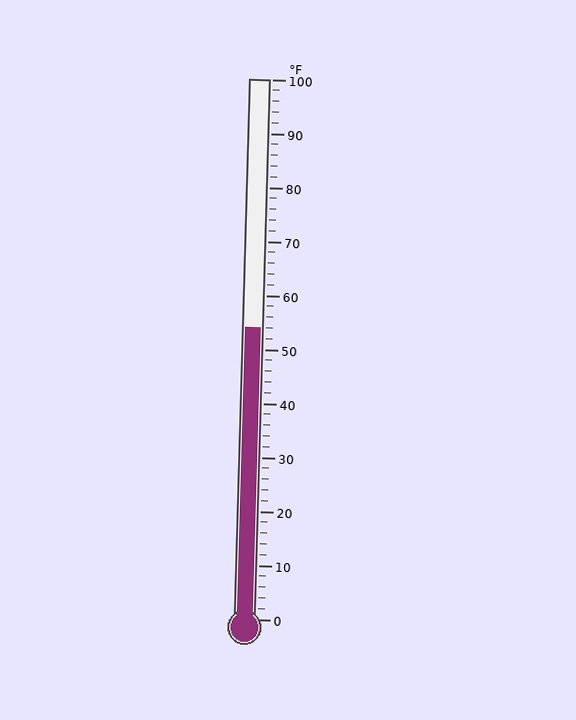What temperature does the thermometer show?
The thermometer shows approximately 54°F.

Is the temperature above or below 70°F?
The temperature is below 70°F.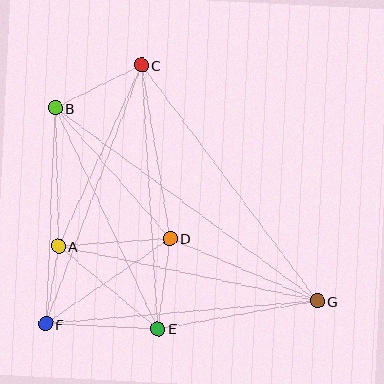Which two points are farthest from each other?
Points B and G are farthest from each other.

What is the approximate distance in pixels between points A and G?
The distance between A and G is approximately 264 pixels.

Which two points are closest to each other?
Points A and F are closest to each other.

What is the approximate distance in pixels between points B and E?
The distance between B and E is approximately 244 pixels.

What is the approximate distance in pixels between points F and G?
The distance between F and G is approximately 273 pixels.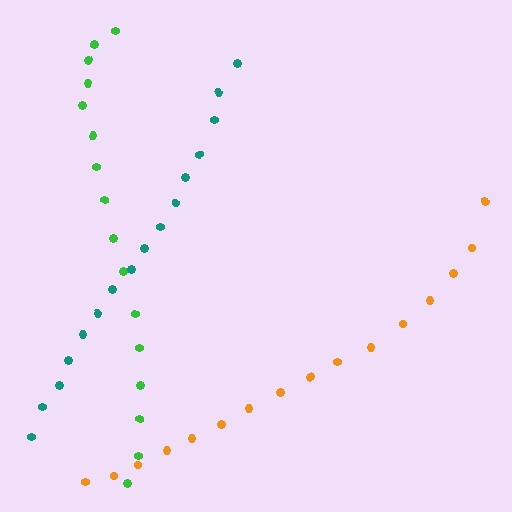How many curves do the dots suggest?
There are 3 distinct paths.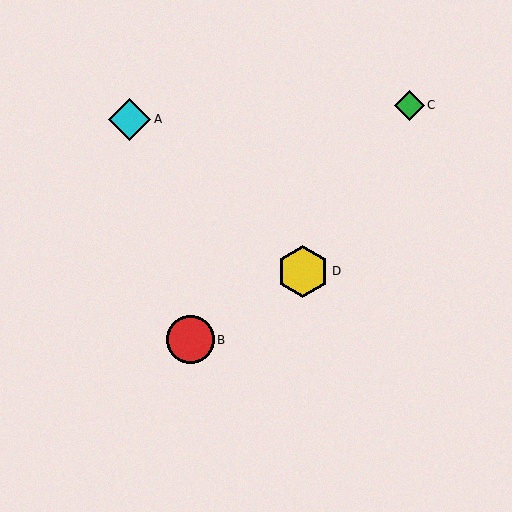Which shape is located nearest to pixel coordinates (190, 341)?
The red circle (labeled B) at (190, 340) is nearest to that location.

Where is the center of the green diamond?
The center of the green diamond is at (409, 105).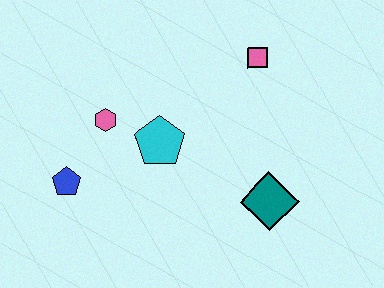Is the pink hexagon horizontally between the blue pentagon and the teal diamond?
Yes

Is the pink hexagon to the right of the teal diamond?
No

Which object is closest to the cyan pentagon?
The pink hexagon is closest to the cyan pentagon.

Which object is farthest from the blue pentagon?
The pink square is farthest from the blue pentagon.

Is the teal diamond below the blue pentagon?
Yes